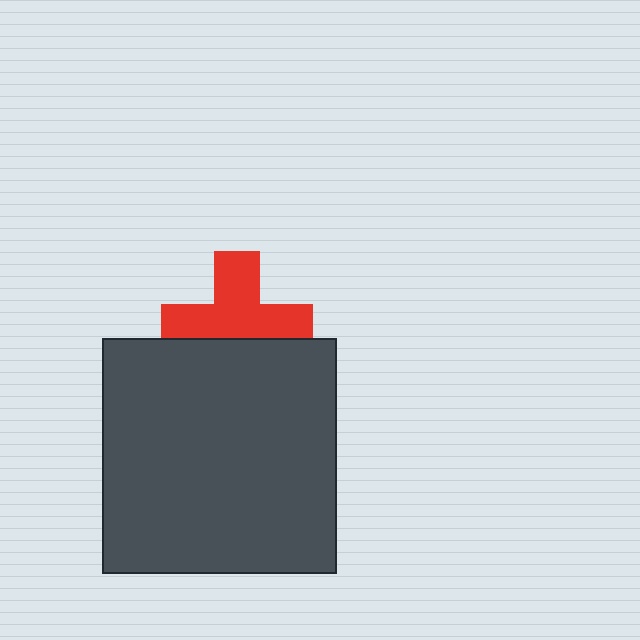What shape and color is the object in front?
The object in front is a dark gray square.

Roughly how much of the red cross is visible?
About half of it is visible (roughly 63%).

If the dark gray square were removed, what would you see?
You would see the complete red cross.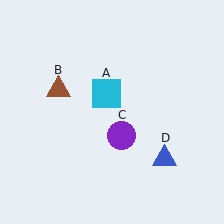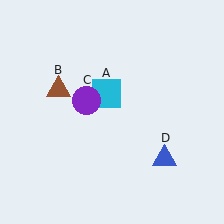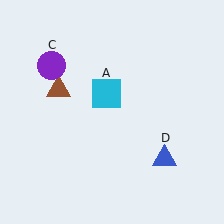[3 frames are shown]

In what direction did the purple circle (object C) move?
The purple circle (object C) moved up and to the left.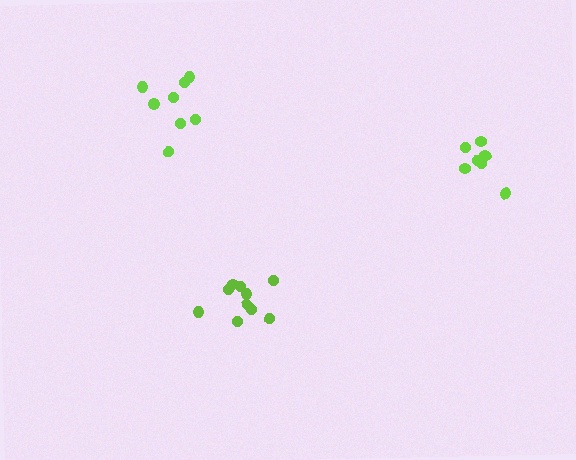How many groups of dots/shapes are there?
There are 3 groups.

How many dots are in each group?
Group 1: 10 dots, Group 2: 7 dots, Group 3: 8 dots (25 total).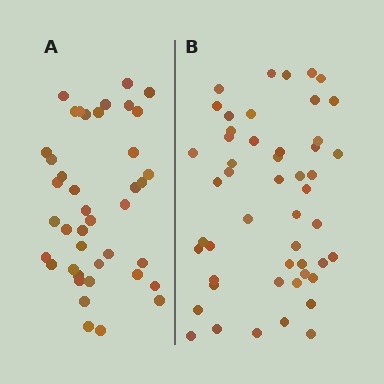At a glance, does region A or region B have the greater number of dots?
Region B (the right region) has more dots.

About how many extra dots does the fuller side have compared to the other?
Region B has roughly 8 or so more dots than region A.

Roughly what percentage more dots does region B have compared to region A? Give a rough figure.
About 20% more.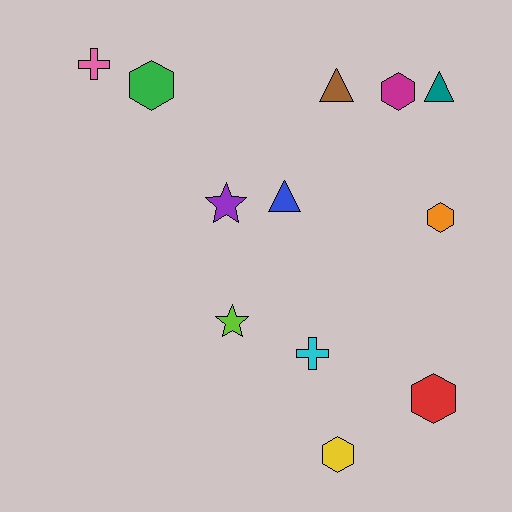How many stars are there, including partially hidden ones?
There are 2 stars.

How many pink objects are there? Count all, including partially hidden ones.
There is 1 pink object.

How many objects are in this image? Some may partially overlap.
There are 12 objects.